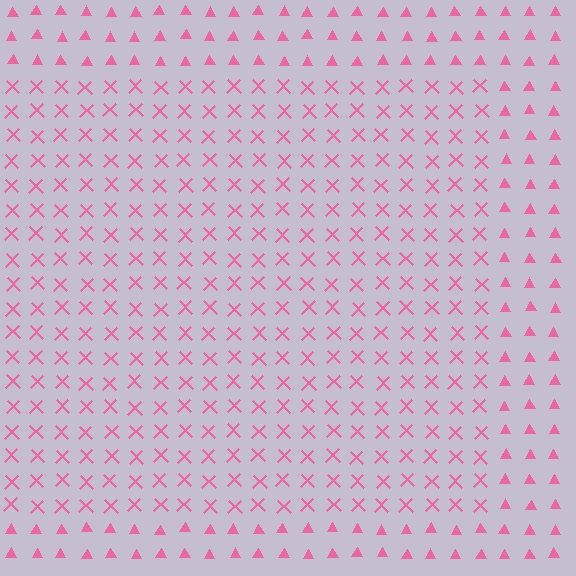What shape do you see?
I see a rectangle.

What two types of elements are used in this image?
The image uses X marks inside the rectangle region and triangles outside it.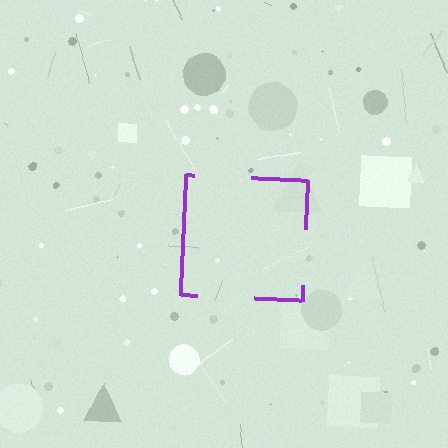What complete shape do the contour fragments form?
The contour fragments form a square.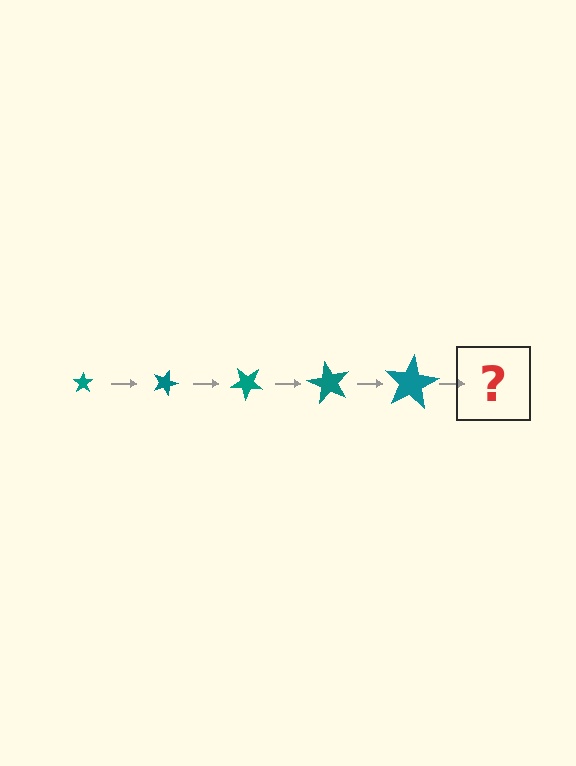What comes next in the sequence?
The next element should be a star, larger than the previous one and rotated 100 degrees from the start.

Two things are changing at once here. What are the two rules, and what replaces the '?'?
The two rules are that the star grows larger each step and it rotates 20 degrees each step. The '?' should be a star, larger than the previous one and rotated 100 degrees from the start.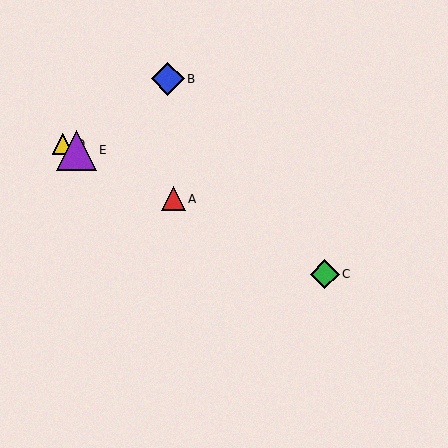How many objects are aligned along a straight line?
4 objects (A, C, D, E) are aligned along a straight line.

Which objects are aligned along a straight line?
Objects A, C, D, E are aligned along a straight line.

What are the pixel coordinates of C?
Object C is at (325, 274).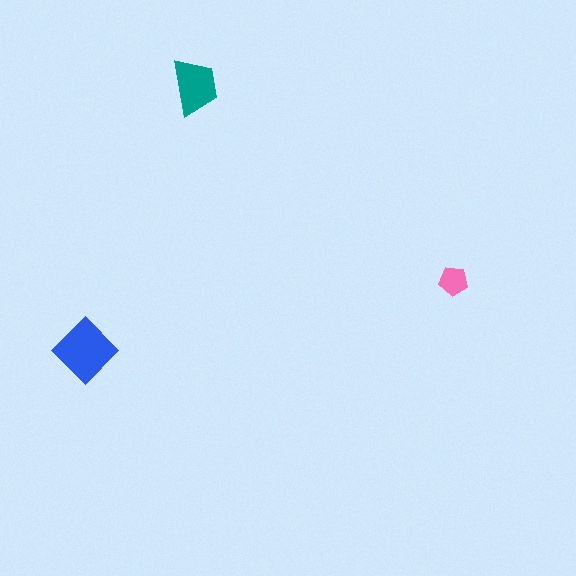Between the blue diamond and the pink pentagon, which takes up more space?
The blue diamond.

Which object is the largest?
The blue diamond.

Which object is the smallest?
The pink pentagon.